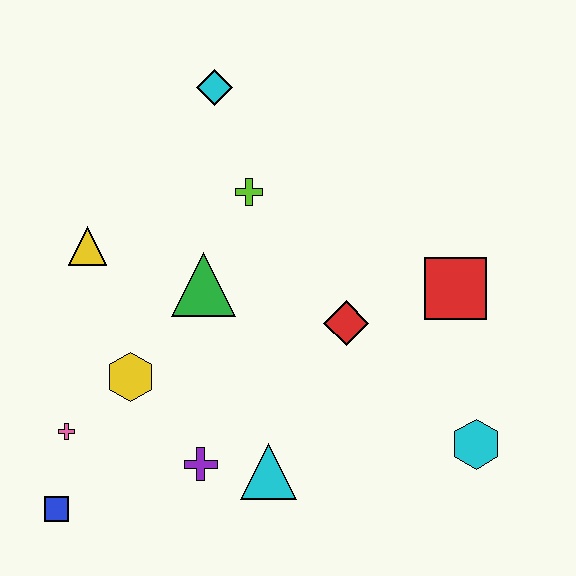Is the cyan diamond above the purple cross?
Yes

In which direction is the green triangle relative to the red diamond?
The green triangle is to the left of the red diamond.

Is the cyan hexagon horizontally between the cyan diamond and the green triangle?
No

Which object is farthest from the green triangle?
The cyan hexagon is farthest from the green triangle.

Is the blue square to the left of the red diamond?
Yes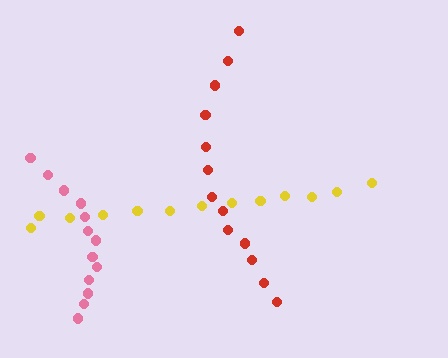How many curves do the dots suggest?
There are 3 distinct paths.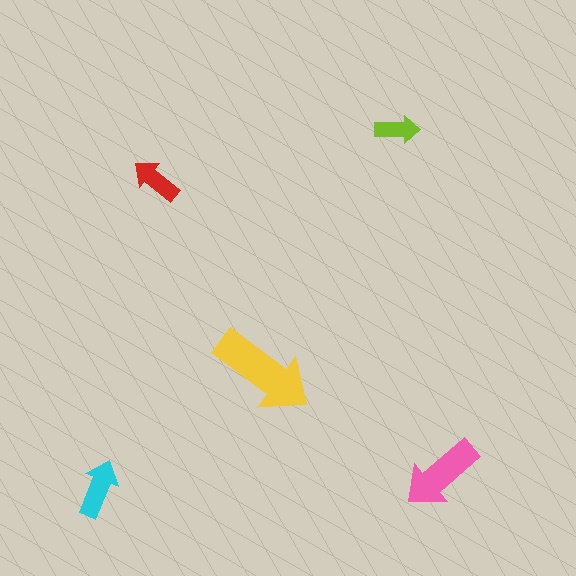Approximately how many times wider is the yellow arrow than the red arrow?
About 2 times wider.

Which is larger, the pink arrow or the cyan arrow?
The pink one.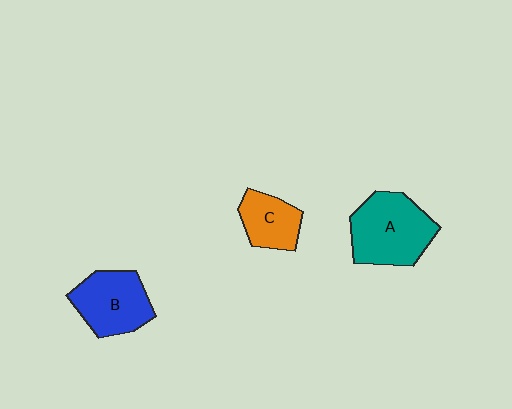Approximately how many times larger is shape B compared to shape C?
Approximately 1.4 times.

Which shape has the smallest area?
Shape C (orange).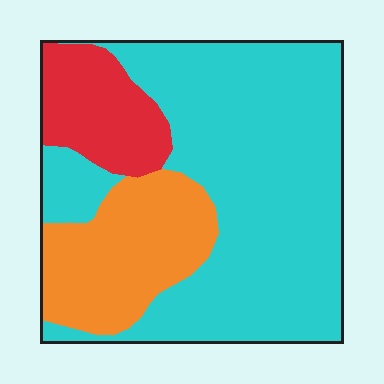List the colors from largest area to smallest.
From largest to smallest: cyan, orange, red.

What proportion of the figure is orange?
Orange covers about 20% of the figure.